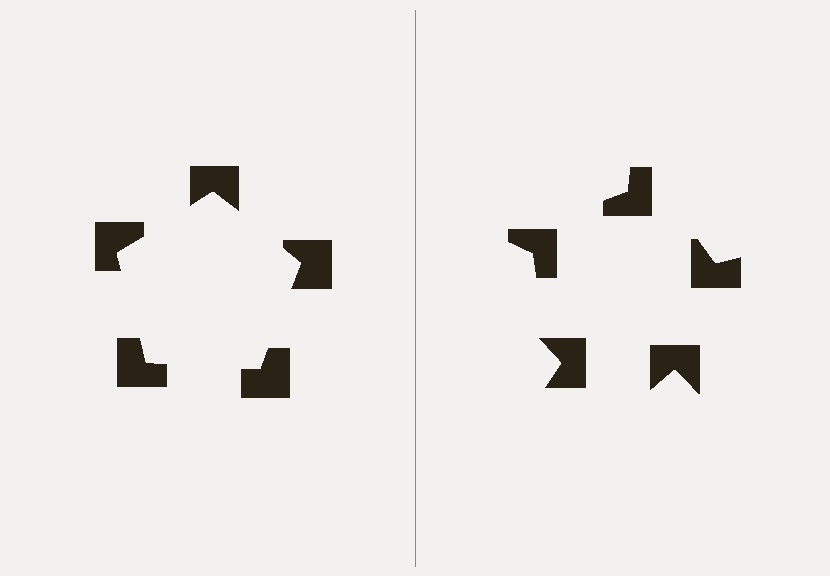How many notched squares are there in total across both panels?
10 — 5 on each side.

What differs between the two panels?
The notched squares are positioned identically on both sides; only the wedge orientations differ. On the left they align to a pentagon; on the right they are misaligned.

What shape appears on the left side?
An illusory pentagon.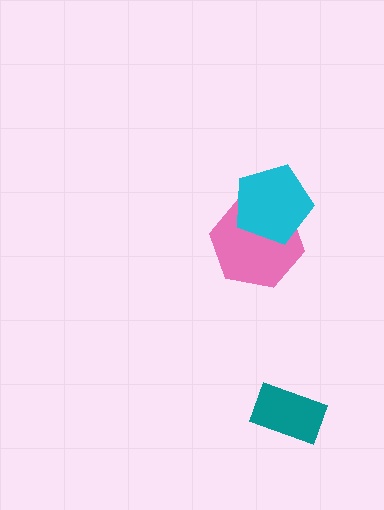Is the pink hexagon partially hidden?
Yes, it is partially covered by another shape.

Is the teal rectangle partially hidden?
No, no other shape covers it.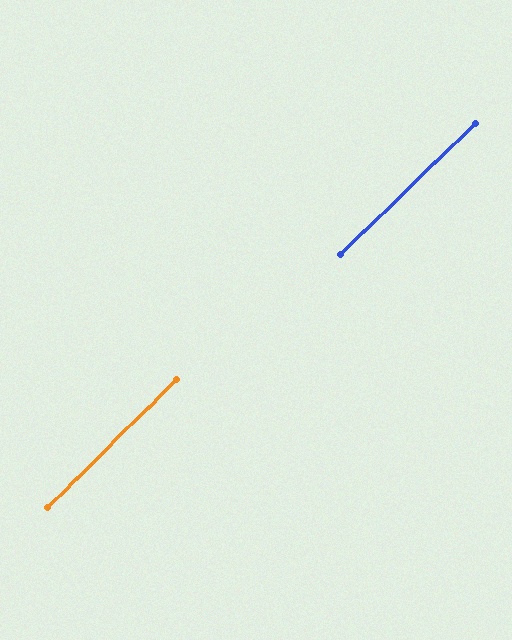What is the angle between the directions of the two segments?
Approximately 1 degree.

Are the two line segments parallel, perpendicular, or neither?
Parallel — their directions differ by only 0.6°.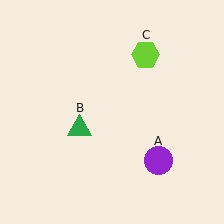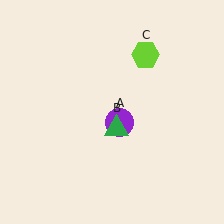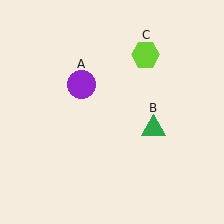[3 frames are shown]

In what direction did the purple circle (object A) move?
The purple circle (object A) moved up and to the left.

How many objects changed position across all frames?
2 objects changed position: purple circle (object A), green triangle (object B).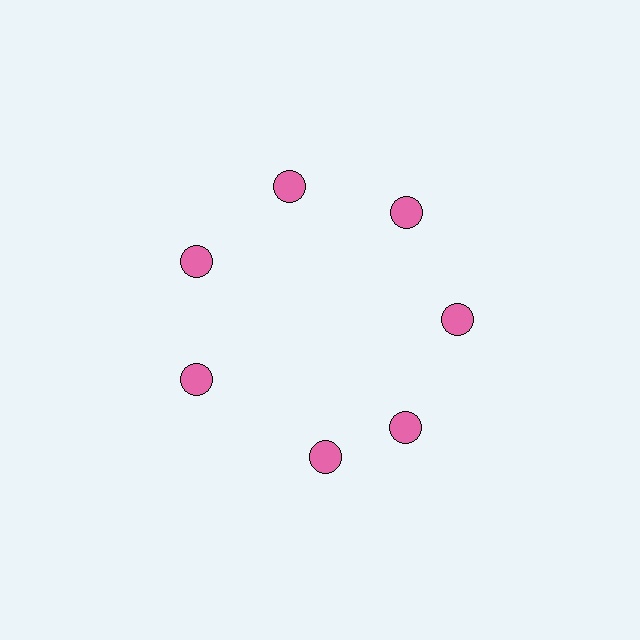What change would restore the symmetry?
The symmetry would be restored by rotating it back into even spacing with its neighbors so that all 7 circles sit at equal angles and equal distance from the center.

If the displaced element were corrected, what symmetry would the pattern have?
It would have 7-fold rotational symmetry — the pattern would map onto itself every 51 degrees.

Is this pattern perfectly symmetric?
No. The 7 pink circles are arranged in a ring, but one element near the 6 o'clock position is rotated out of alignment along the ring, breaking the 7-fold rotational symmetry.